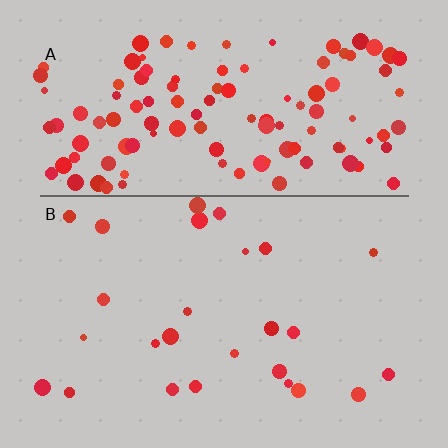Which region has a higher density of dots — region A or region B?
A (the top).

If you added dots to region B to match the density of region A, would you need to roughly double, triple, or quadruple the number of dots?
Approximately quadruple.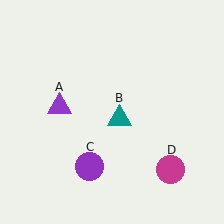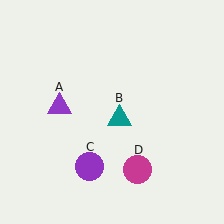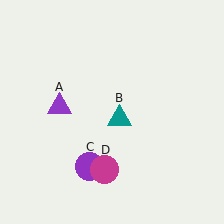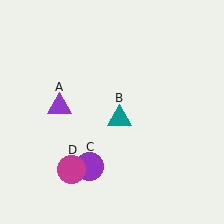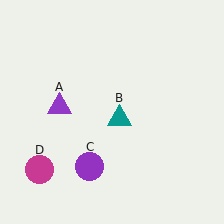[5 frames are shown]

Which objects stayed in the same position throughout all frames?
Purple triangle (object A) and teal triangle (object B) and purple circle (object C) remained stationary.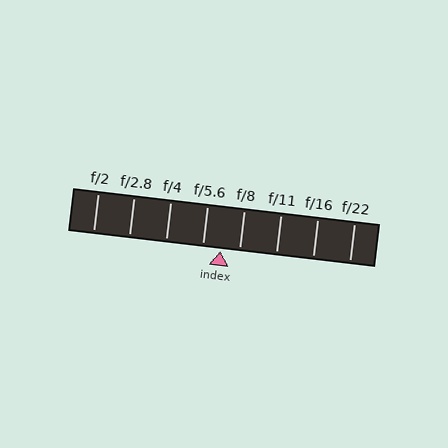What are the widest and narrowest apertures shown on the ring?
The widest aperture shown is f/2 and the narrowest is f/22.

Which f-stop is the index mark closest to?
The index mark is closest to f/5.6.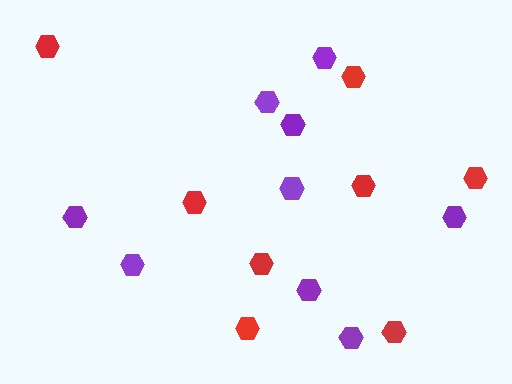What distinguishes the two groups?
There are 2 groups: one group of red hexagons (8) and one group of purple hexagons (9).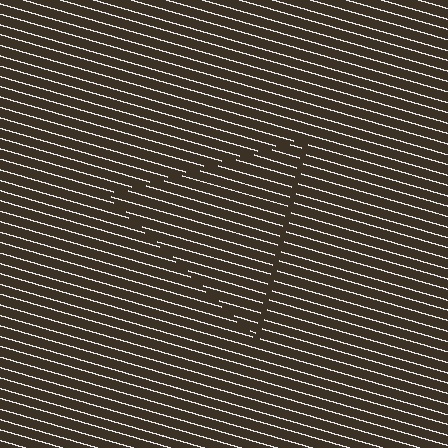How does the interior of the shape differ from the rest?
The interior of the shape contains the same grating, shifted by half a period — the contour is defined by the phase discontinuity where line-ends from the inner and outer gratings abut.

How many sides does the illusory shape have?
3 sides — the line-ends trace a triangle.